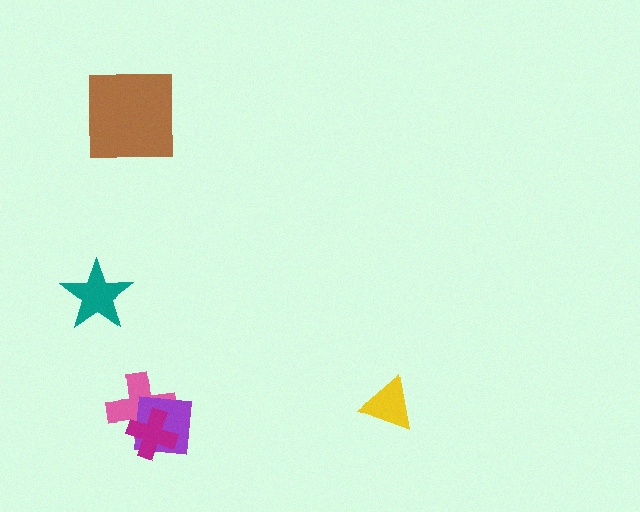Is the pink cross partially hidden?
Yes, it is partially covered by another shape.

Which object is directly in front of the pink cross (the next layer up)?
The purple square is directly in front of the pink cross.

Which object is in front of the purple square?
The magenta cross is in front of the purple square.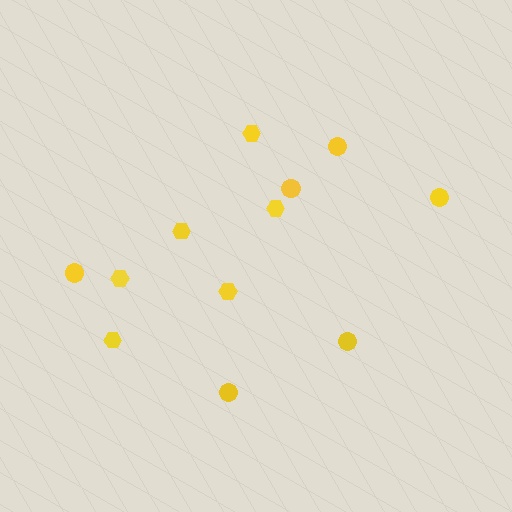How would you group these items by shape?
There are 2 groups: one group of hexagons (6) and one group of circles (6).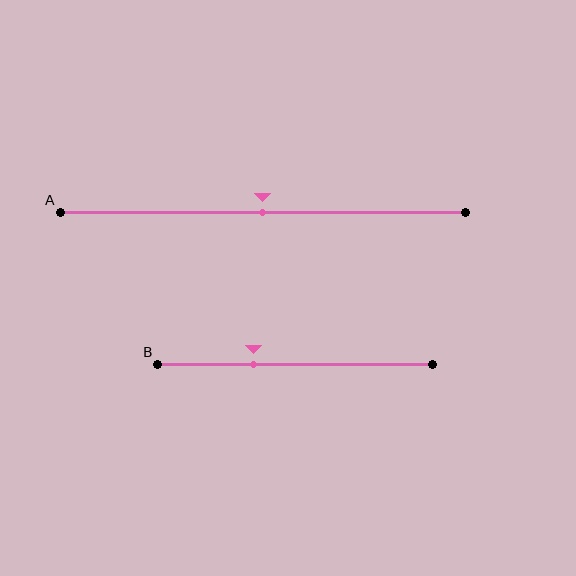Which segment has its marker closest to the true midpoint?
Segment A has its marker closest to the true midpoint.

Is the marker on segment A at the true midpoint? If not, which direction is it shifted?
Yes, the marker on segment A is at the true midpoint.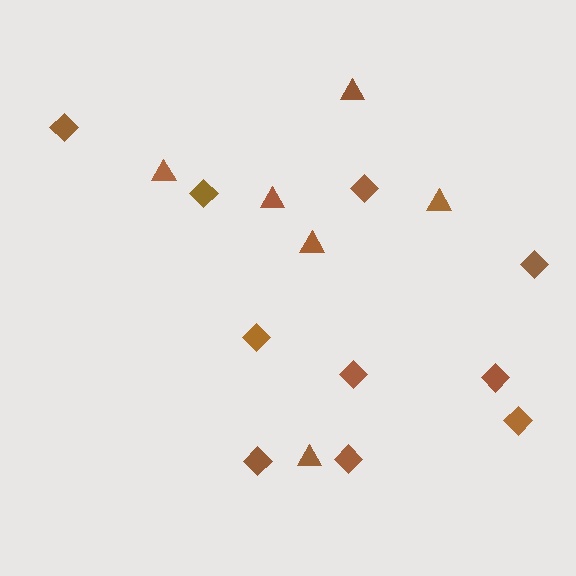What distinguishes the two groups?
There are 2 groups: one group of triangles (6) and one group of diamonds (10).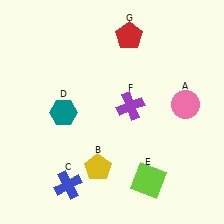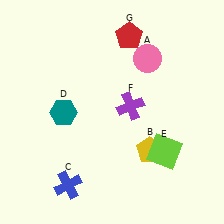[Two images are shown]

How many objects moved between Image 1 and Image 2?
3 objects moved between the two images.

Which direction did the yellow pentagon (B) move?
The yellow pentagon (B) moved right.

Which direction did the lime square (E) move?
The lime square (E) moved up.